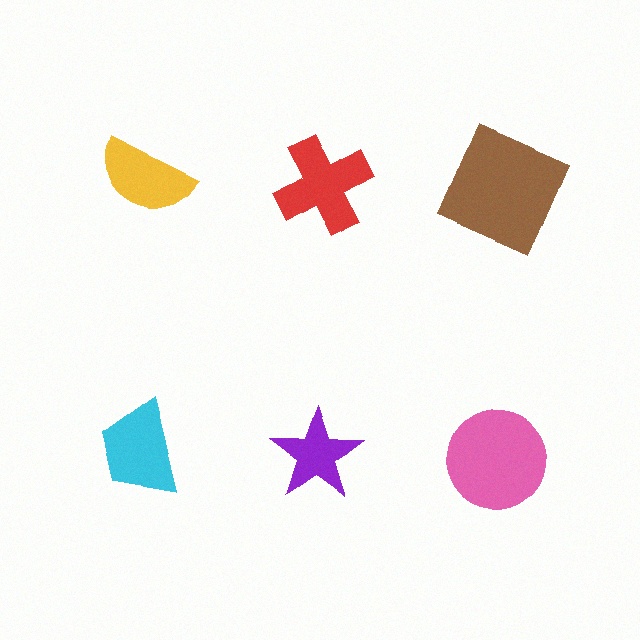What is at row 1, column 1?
A yellow semicircle.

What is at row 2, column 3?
A pink circle.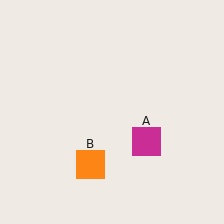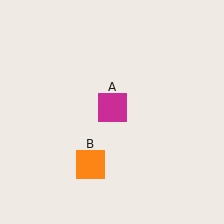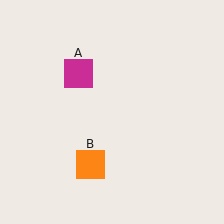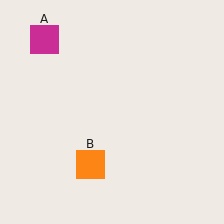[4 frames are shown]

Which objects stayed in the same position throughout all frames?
Orange square (object B) remained stationary.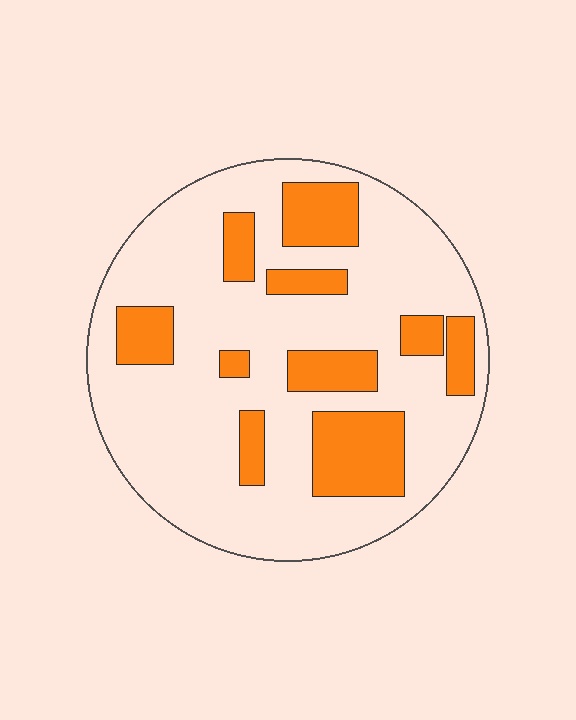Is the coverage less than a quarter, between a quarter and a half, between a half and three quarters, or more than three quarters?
Less than a quarter.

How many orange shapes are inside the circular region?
10.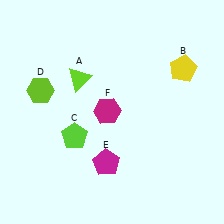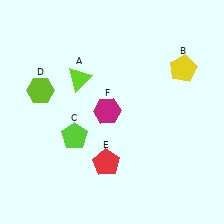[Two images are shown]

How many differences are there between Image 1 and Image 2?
There is 1 difference between the two images.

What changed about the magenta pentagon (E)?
In Image 1, E is magenta. In Image 2, it changed to red.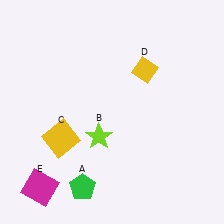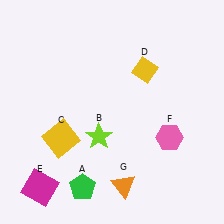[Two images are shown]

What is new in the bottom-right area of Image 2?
A pink hexagon (F) was added in the bottom-right area of Image 2.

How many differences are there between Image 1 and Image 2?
There are 2 differences between the two images.